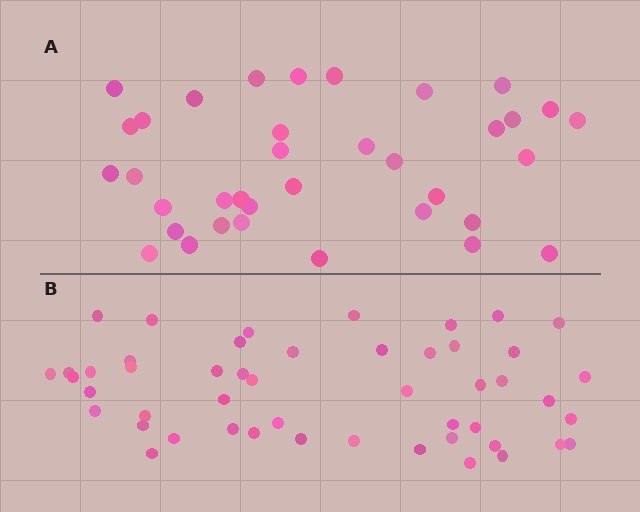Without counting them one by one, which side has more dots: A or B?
Region B (the bottom region) has more dots.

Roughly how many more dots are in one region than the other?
Region B has approximately 15 more dots than region A.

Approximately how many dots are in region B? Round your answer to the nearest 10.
About 50 dots. (The exact count is 49, which rounds to 50.)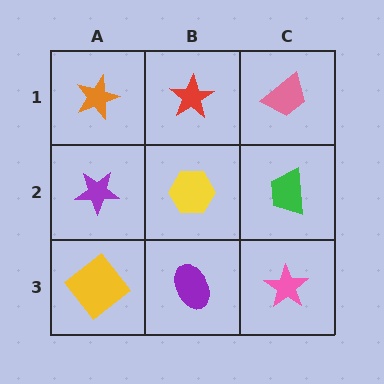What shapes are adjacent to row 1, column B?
A yellow hexagon (row 2, column B), an orange star (row 1, column A), a pink trapezoid (row 1, column C).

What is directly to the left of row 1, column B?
An orange star.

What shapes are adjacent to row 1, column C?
A green trapezoid (row 2, column C), a red star (row 1, column B).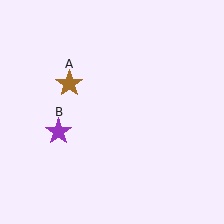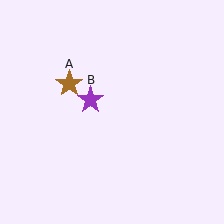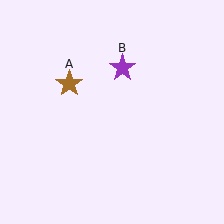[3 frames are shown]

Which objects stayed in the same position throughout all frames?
Brown star (object A) remained stationary.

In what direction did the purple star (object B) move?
The purple star (object B) moved up and to the right.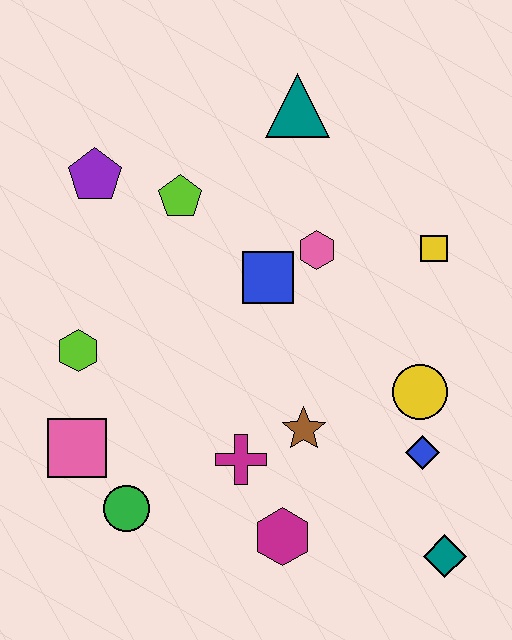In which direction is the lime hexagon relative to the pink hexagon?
The lime hexagon is to the left of the pink hexagon.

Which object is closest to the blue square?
The pink hexagon is closest to the blue square.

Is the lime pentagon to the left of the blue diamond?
Yes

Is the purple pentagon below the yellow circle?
No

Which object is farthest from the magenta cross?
The teal triangle is farthest from the magenta cross.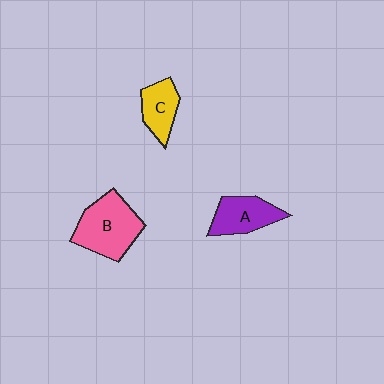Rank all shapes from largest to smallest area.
From largest to smallest: B (pink), A (purple), C (yellow).